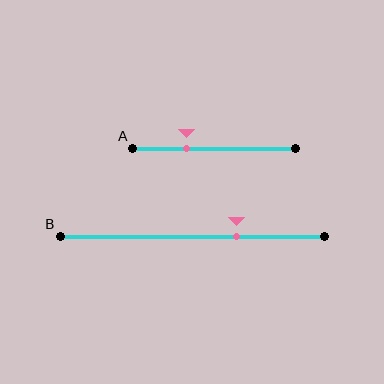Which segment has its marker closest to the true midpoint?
Segment B has its marker closest to the true midpoint.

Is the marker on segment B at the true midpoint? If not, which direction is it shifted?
No, the marker on segment B is shifted to the right by about 17% of the segment length.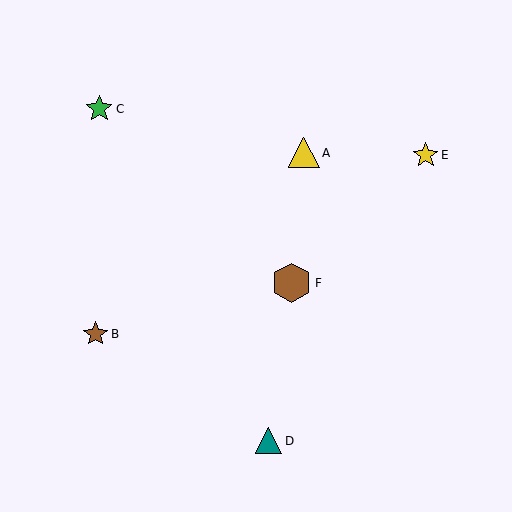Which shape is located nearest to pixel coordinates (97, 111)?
The green star (labeled C) at (99, 109) is nearest to that location.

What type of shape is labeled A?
Shape A is a yellow triangle.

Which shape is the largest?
The brown hexagon (labeled F) is the largest.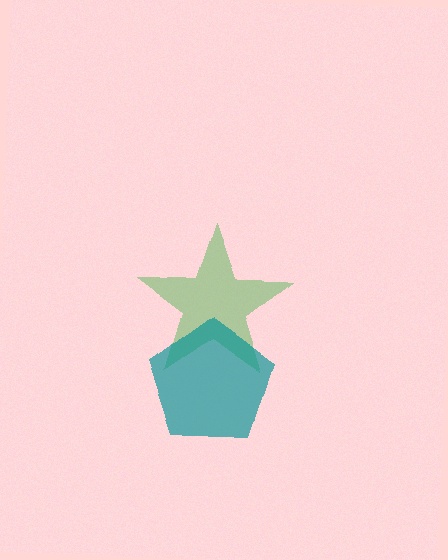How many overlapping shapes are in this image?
There are 2 overlapping shapes in the image.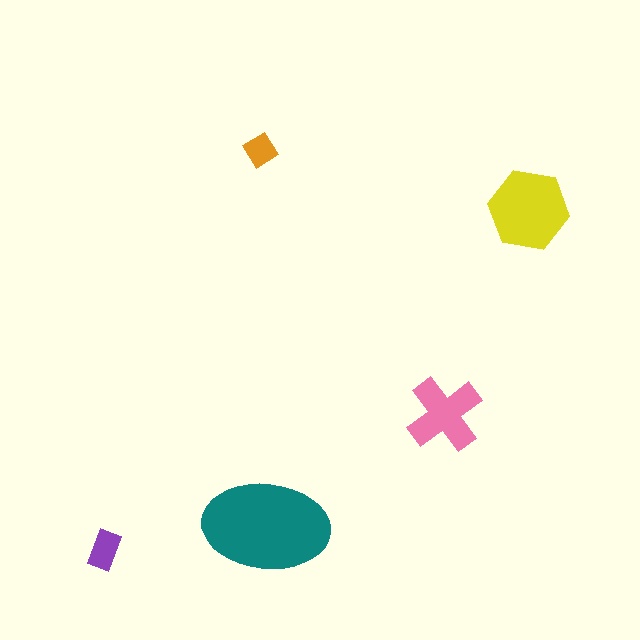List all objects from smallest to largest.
The orange diamond, the purple rectangle, the pink cross, the yellow hexagon, the teal ellipse.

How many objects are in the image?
There are 5 objects in the image.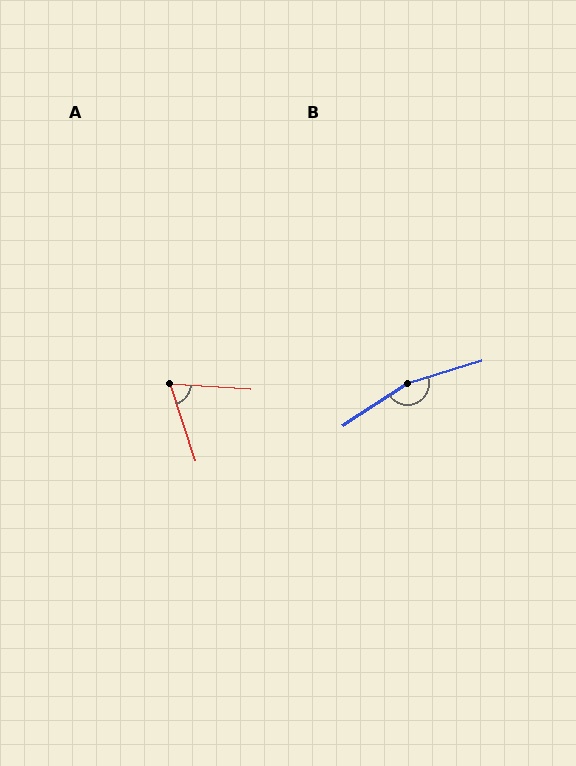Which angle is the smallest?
A, at approximately 68 degrees.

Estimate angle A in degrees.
Approximately 68 degrees.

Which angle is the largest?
B, at approximately 163 degrees.